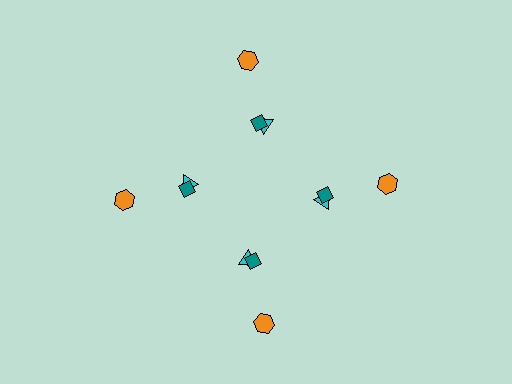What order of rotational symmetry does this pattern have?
This pattern has 4-fold rotational symmetry.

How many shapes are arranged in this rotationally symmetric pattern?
There are 12 shapes, arranged in 4 groups of 3.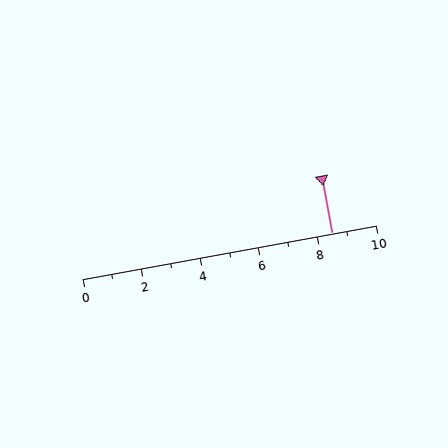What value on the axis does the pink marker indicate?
The marker indicates approximately 8.5.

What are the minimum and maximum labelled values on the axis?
The axis runs from 0 to 10.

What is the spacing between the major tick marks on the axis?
The major ticks are spaced 2 apart.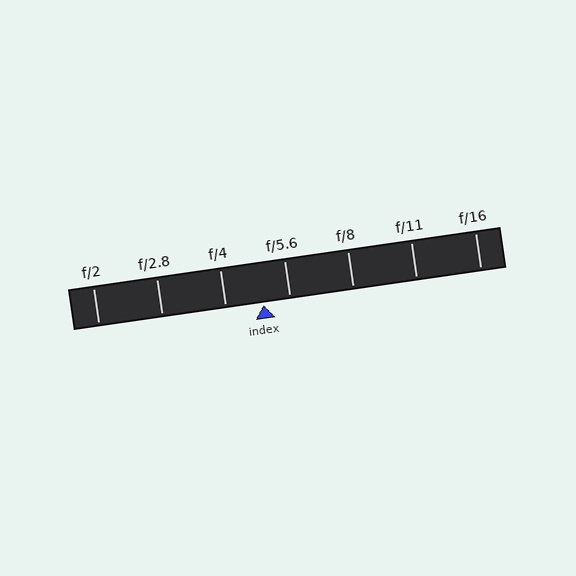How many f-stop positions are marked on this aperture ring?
There are 7 f-stop positions marked.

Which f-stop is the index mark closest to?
The index mark is closest to f/5.6.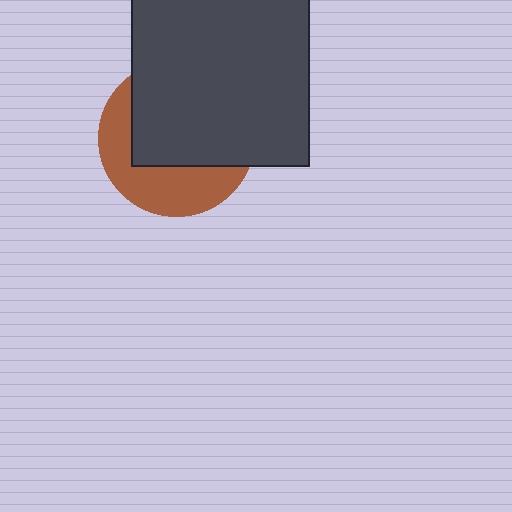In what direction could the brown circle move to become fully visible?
The brown circle could move down. That would shift it out from behind the dark gray rectangle entirely.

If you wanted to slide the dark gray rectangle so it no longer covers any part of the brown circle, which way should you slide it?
Slide it up — that is the most direct way to separate the two shapes.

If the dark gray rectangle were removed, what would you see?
You would see the complete brown circle.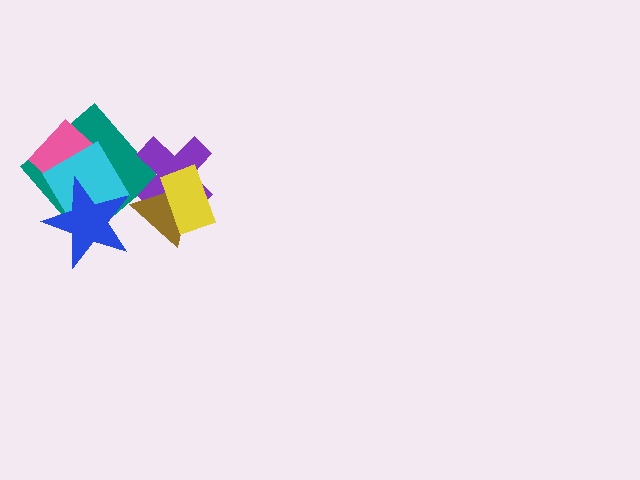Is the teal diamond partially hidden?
Yes, it is partially covered by another shape.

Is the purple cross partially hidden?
Yes, it is partially covered by another shape.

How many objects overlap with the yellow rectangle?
2 objects overlap with the yellow rectangle.